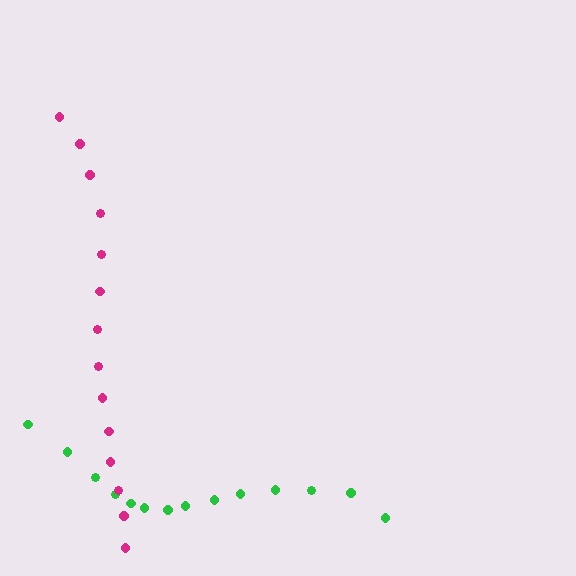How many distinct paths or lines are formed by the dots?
There are 2 distinct paths.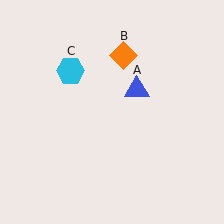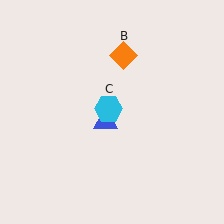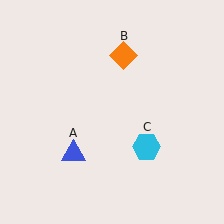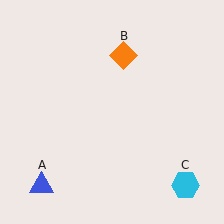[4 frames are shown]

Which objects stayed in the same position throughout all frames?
Orange diamond (object B) remained stationary.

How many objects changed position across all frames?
2 objects changed position: blue triangle (object A), cyan hexagon (object C).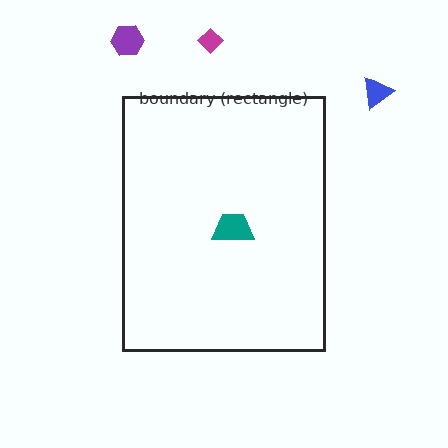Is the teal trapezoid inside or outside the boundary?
Inside.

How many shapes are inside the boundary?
1 inside, 3 outside.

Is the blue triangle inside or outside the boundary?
Outside.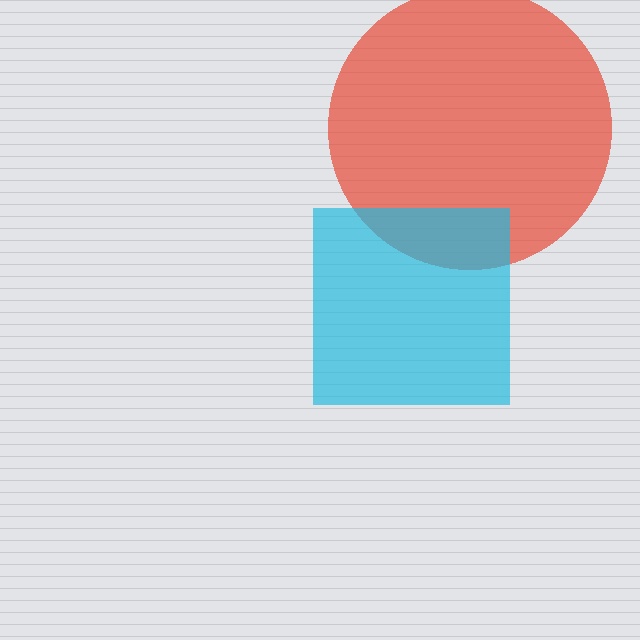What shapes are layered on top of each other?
The layered shapes are: a red circle, a cyan square.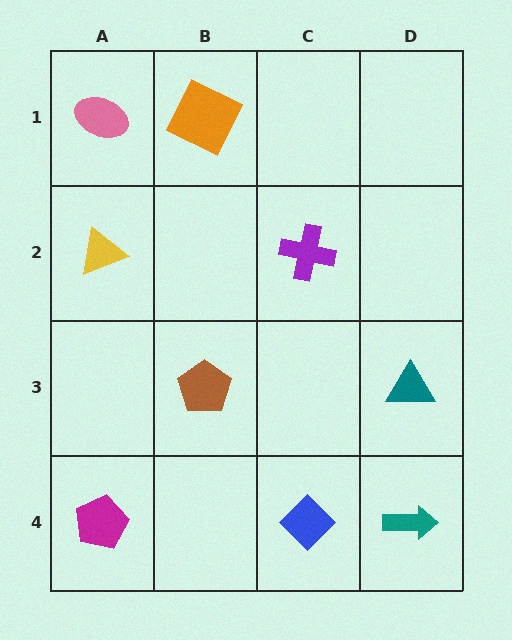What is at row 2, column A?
A yellow triangle.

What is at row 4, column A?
A magenta pentagon.